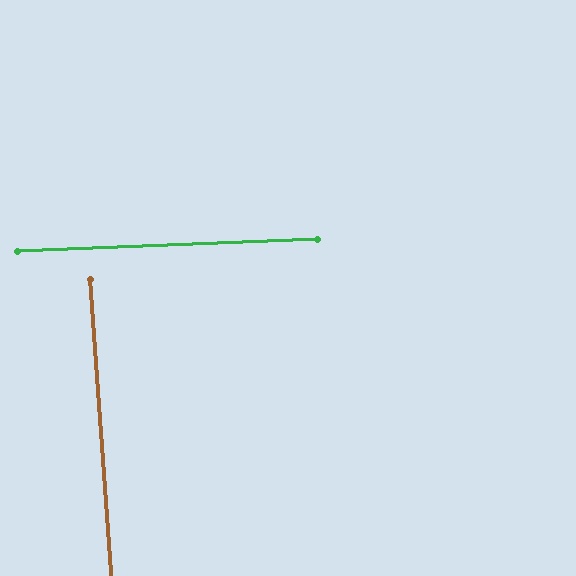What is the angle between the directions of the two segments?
Approximately 88 degrees.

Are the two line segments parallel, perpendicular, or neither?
Perpendicular — they meet at approximately 88°.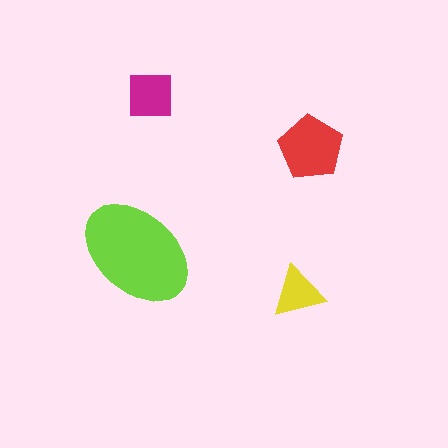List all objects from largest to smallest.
The lime ellipse, the red pentagon, the magenta square, the yellow triangle.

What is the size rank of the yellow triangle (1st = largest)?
4th.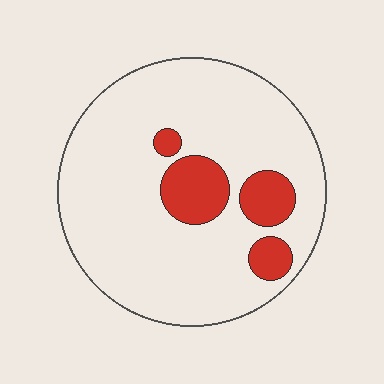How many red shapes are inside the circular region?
4.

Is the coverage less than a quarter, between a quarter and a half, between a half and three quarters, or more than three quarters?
Less than a quarter.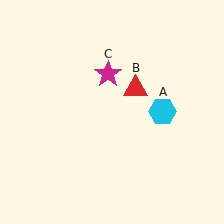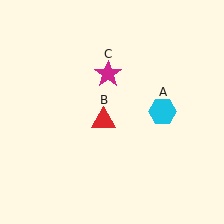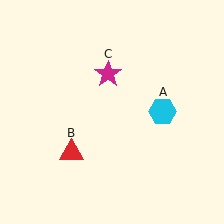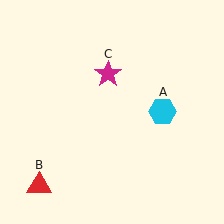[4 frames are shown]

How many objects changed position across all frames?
1 object changed position: red triangle (object B).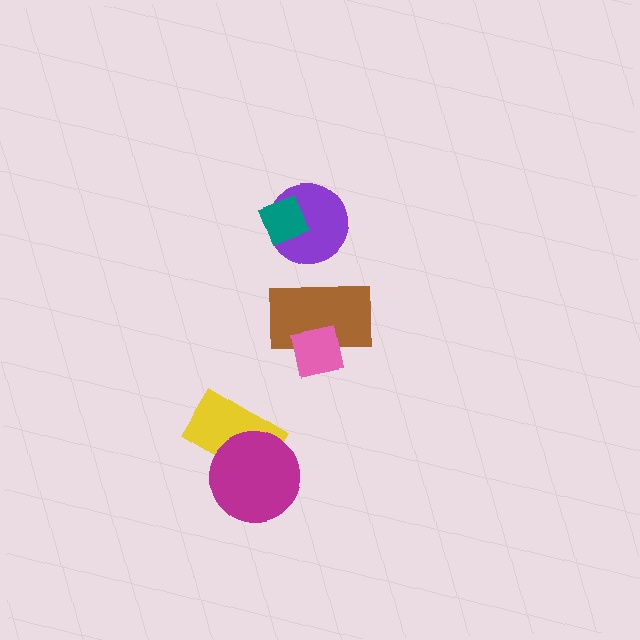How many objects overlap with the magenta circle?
1 object overlaps with the magenta circle.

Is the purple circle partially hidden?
Yes, it is partially covered by another shape.